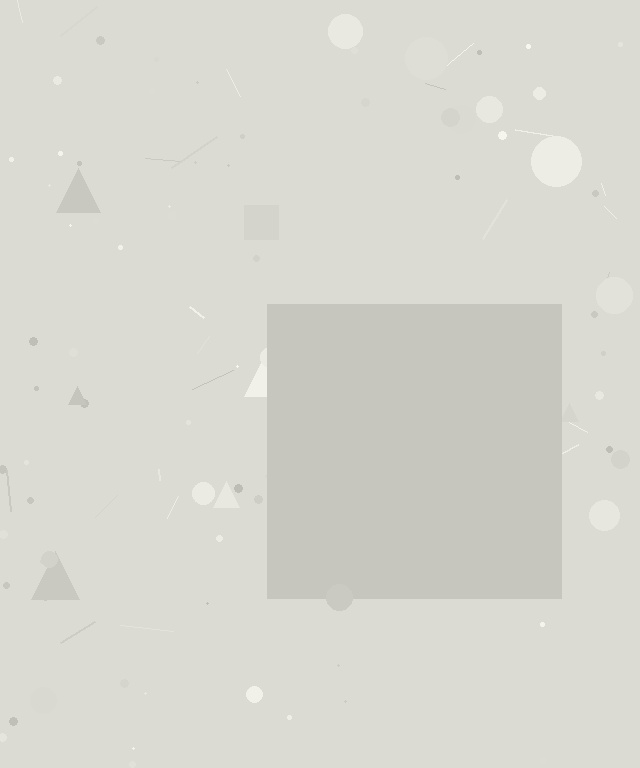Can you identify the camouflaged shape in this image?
The camouflaged shape is a square.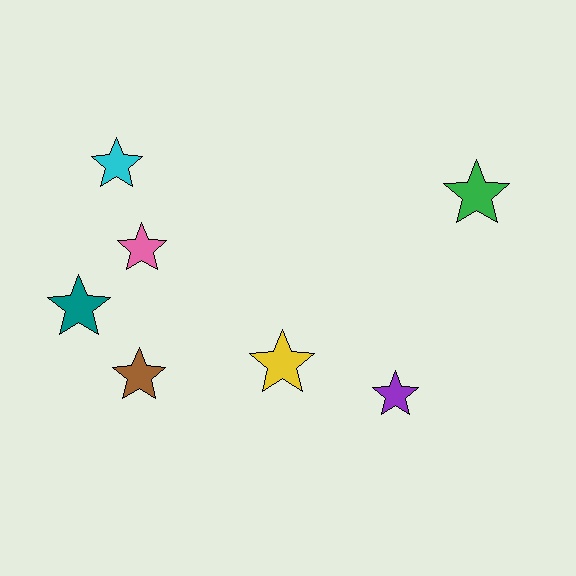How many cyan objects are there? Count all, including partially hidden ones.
There is 1 cyan object.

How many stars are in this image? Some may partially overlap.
There are 7 stars.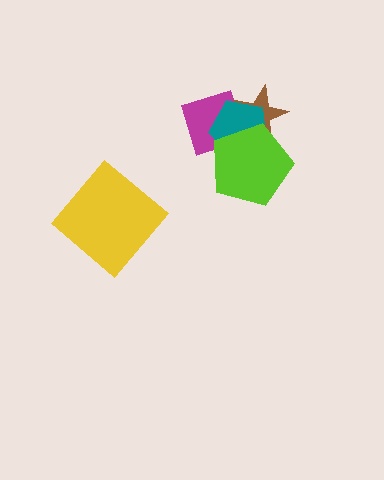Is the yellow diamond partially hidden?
No, no other shape covers it.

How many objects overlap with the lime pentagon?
3 objects overlap with the lime pentagon.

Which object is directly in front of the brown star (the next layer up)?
The teal pentagon is directly in front of the brown star.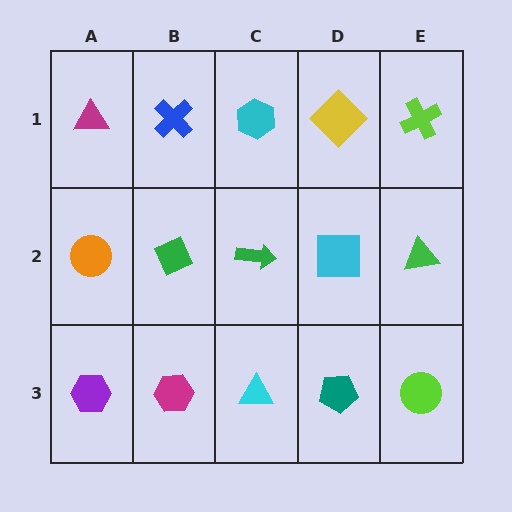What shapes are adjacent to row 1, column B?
A green diamond (row 2, column B), a magenta triangle (row 1, column A), a cyan hexagon (row 1, column C).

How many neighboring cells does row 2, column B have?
4.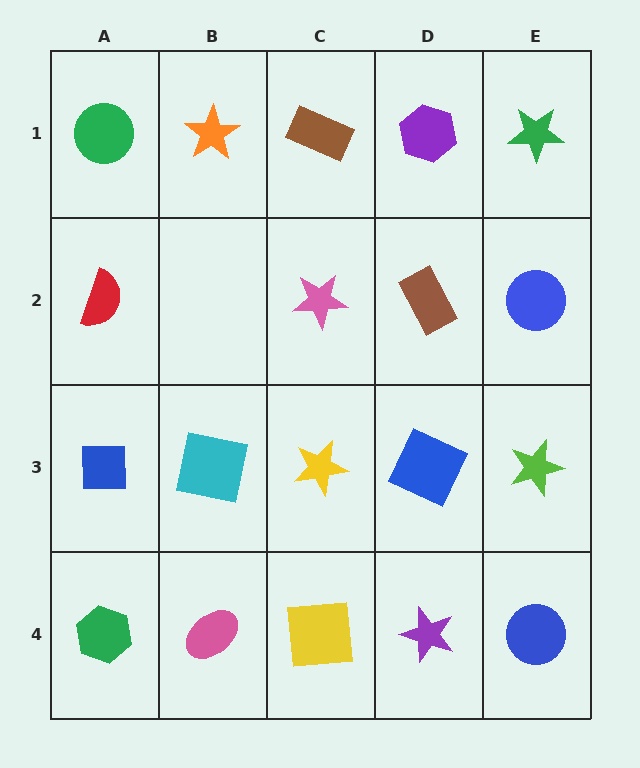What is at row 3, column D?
A blue square.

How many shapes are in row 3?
5 shapes.